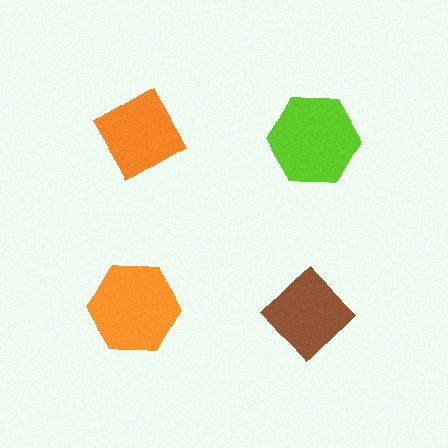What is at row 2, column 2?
A brown diamond.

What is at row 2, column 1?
An orange hexagon.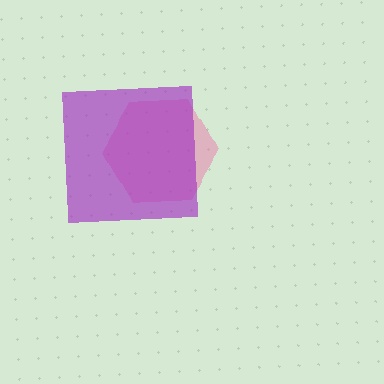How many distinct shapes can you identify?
There are 2 distinct shapes: a pink hexagon, a purple square.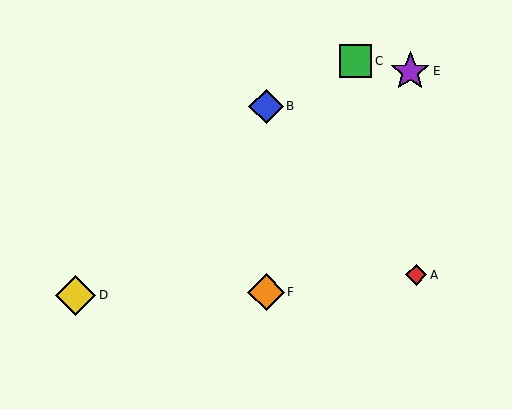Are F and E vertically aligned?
No, F is at x≈266 and E is at x≈410.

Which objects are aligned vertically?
Objects B, F are aligned vertically.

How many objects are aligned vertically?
2 objects (B, F) are aligned vertically.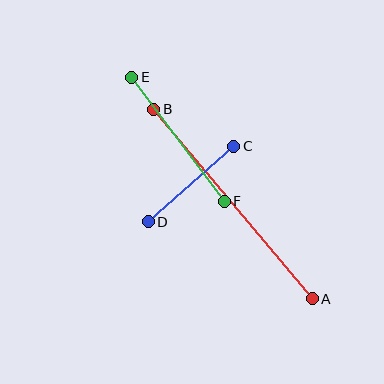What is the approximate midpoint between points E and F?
The midpoint is at approximately (178, 139) pixels.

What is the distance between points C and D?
The distance is approximately 114 pixels.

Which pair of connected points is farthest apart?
Points A and B are farthest apart.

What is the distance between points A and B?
The distance is approximately 247 pixels.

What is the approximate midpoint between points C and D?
The midpoint is at approximately (191, 184) pixels.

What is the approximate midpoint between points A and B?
The midpoint is at approximately (233, 204) pixels.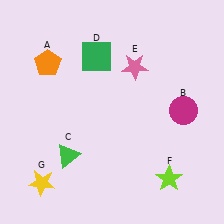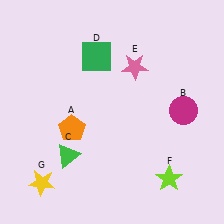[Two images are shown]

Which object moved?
The orange pentagon (A) moved down.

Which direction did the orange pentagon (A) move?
The orange pentagon (A) moved down.